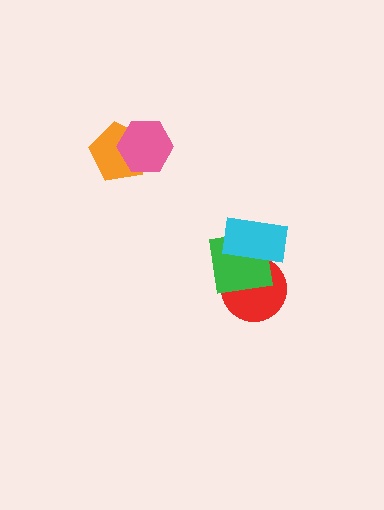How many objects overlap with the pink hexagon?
1 object overlaps with the pink hexagon.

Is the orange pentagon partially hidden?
Yes, it is partially covered by another shape.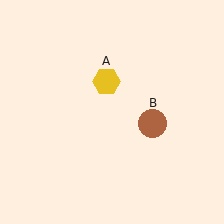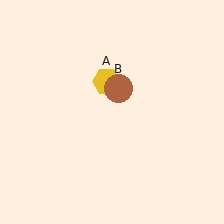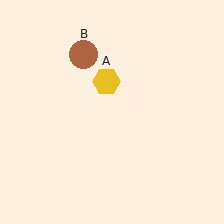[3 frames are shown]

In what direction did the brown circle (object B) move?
The brown circle (object B) moved up and to the left.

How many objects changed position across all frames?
1 object changed position: brown circle (object B).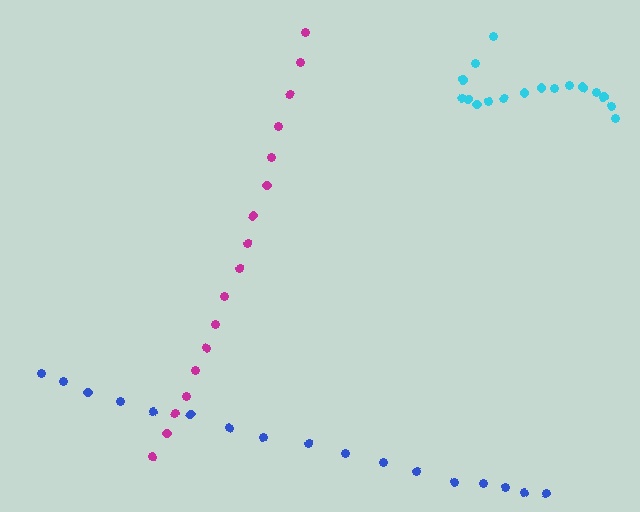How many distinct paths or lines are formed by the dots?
There are 3 distinct paths.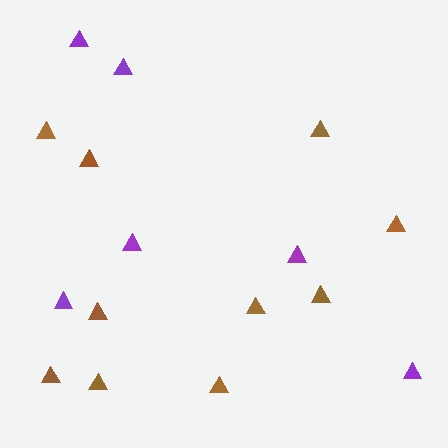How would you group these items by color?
There are 2 groups: one group of brown triangles (10) and one group of purple triangles (6).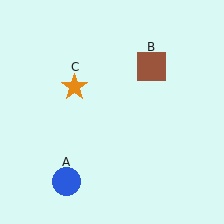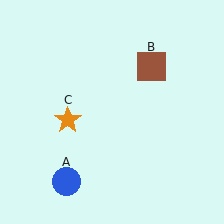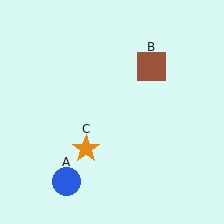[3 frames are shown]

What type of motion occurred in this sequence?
The orange star (object C) rotated counterclockwise around the center of the scene.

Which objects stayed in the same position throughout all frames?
Blue circle (object A) and brown square (object B) remained stationary.